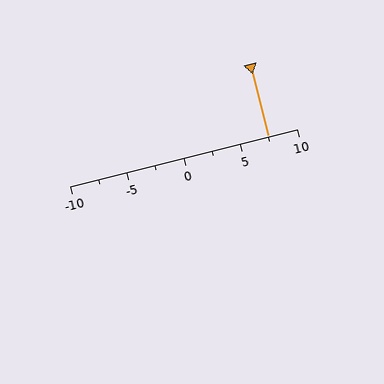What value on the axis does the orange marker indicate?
The marker indicates approximately 7.5.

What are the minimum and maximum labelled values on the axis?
The axis runs from -10 to 10.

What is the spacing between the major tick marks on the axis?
The major ticks are spaced 5 apart.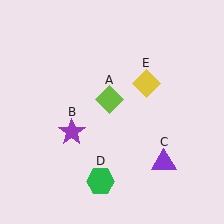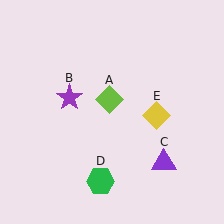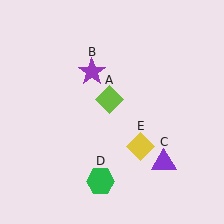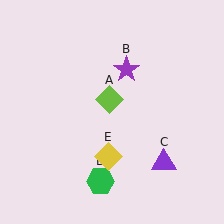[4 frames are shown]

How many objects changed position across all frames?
2 objects changed position: purple star (object B), yellow diamond (object E).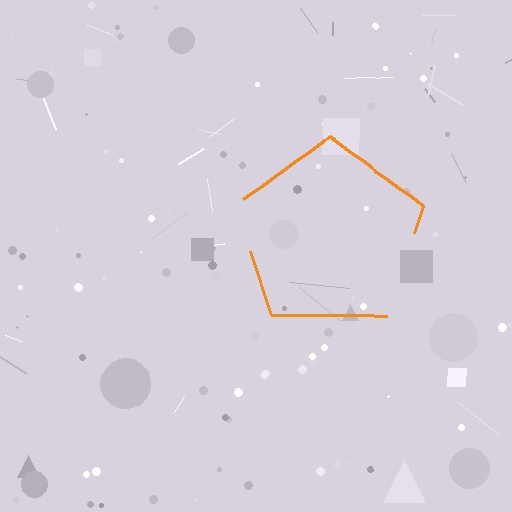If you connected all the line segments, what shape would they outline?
They would outline a pentagon.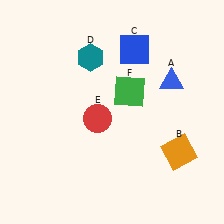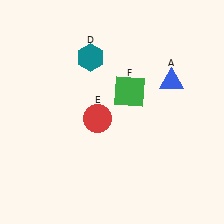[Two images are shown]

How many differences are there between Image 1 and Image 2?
There are 2 differences between the two images.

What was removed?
The orange square (B), the blue square (C) were removed in Image 2.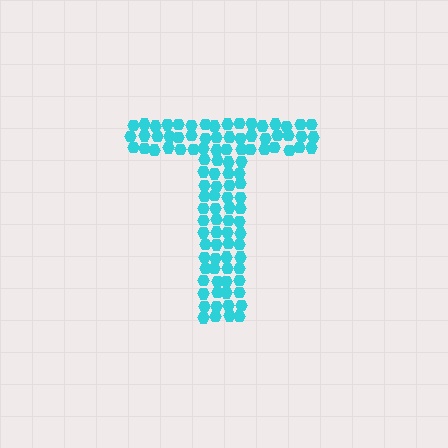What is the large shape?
The large shape is the letter T.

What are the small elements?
The small elements are hexagons.